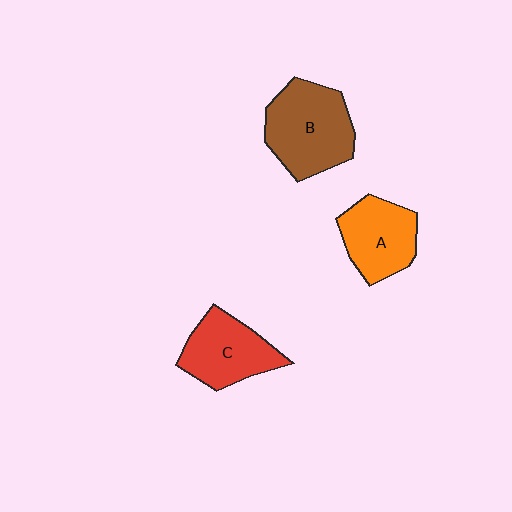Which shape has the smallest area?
Shape A (orange).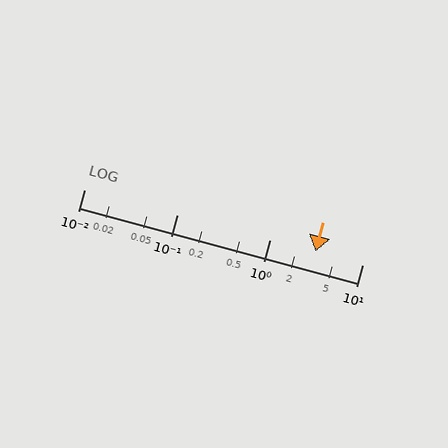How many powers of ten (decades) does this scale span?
The scale spans 3 decades, from 0.01 to 10.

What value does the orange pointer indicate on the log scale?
The pointer indicates approximately 3.1.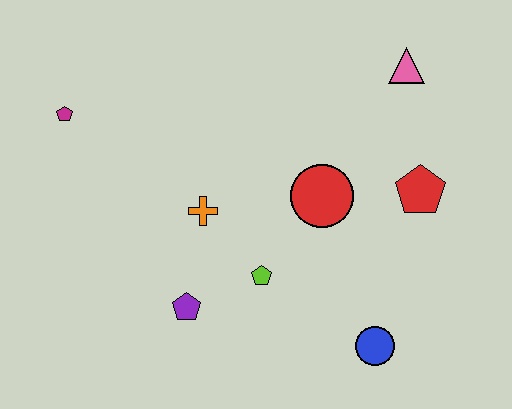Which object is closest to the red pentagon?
The red circle is closest to the red pentagon.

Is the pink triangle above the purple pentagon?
Yes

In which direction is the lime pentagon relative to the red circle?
The lime pentagon is below the red circle.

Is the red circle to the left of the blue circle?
Yes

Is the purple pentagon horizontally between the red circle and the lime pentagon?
No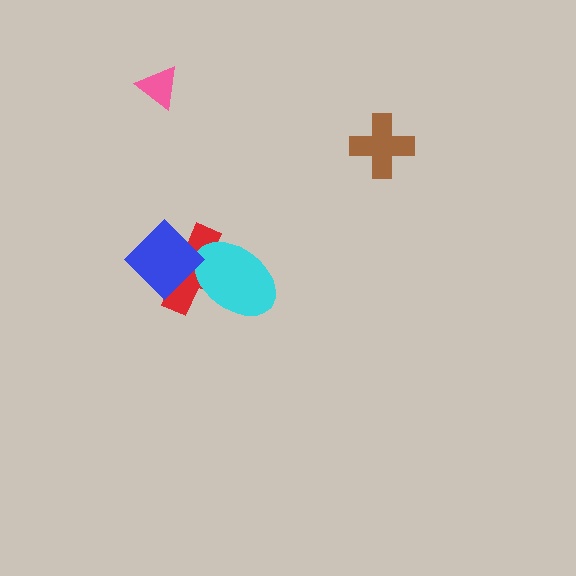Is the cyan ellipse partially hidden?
Yes, it is partially covered by another shape.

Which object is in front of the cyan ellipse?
The blue diamond is in front of the cyan ellipse.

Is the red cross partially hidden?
Yes, it is partially covered by another shape.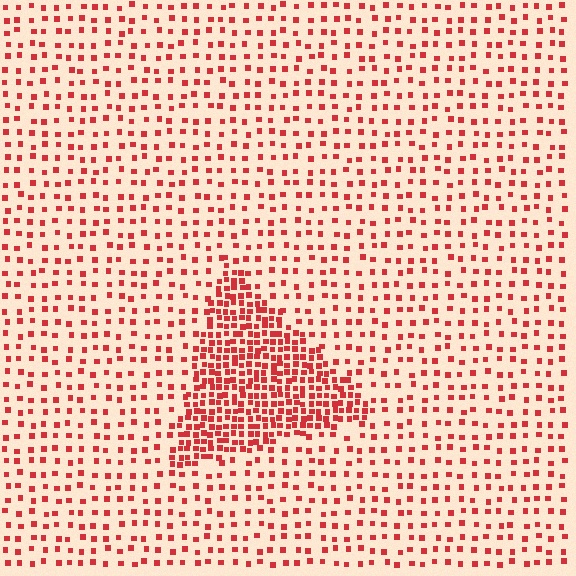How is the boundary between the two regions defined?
The boundary is defined by a change in element density (approximately 2.7x ratio). All elements are the same color, size, and shape.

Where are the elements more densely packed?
The elements are more densely packed inside the triangle boundary.